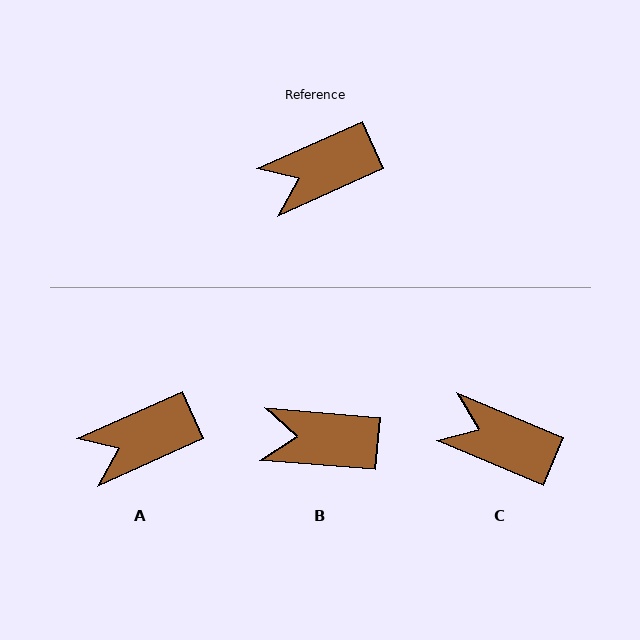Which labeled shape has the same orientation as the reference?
A.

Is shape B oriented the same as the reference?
No, it is off by about 29 degrees.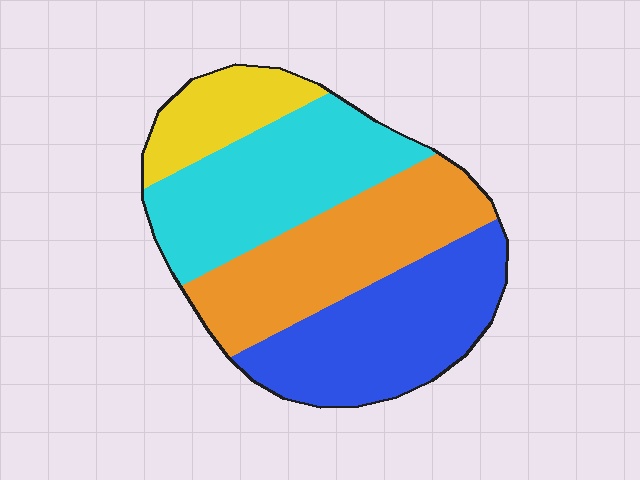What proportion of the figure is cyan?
Cyan takes up between a sixth and a third of the figure.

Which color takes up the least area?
Yellow, at roughly 10%.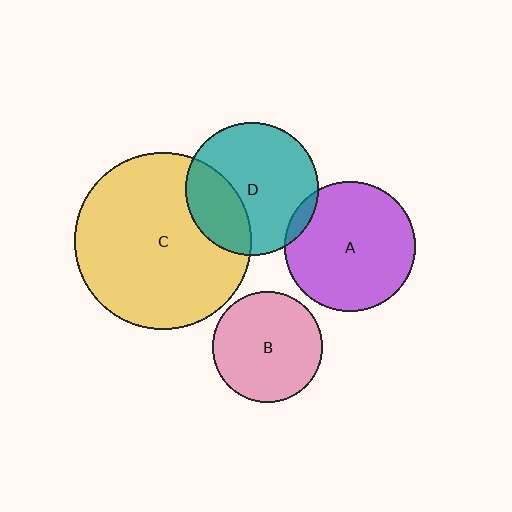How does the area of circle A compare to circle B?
Approximately 1.4 times.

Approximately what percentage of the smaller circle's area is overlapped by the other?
Approximately 5%.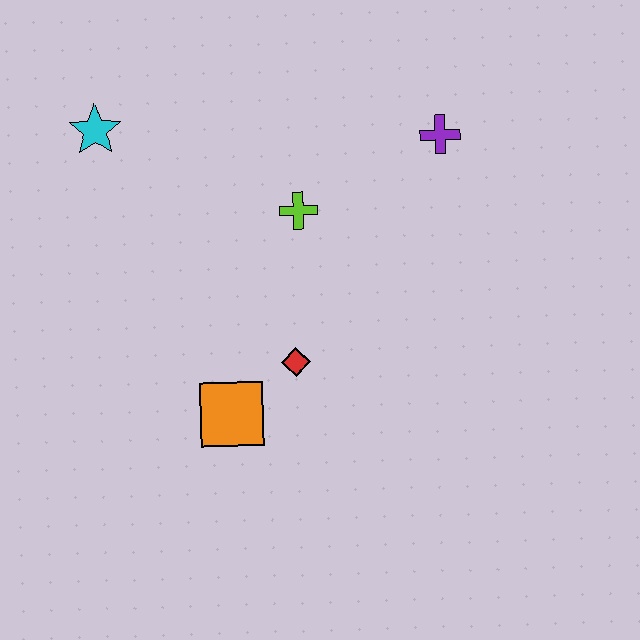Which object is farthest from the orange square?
The purple cross is farthest from the orange square.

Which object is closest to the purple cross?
The lime cross is closest to the purple cross.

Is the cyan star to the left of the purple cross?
Yes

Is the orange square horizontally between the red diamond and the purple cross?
No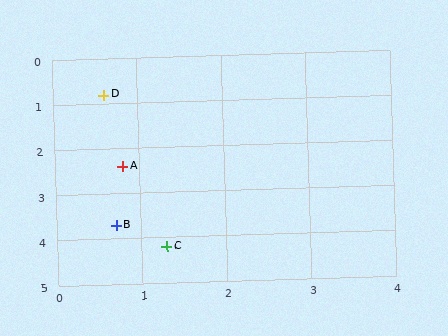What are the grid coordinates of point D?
Point D is at approximately (0.6, 0.8).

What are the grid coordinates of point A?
Point A is at approximately (0.8, 2.4).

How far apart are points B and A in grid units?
Points B and A are about 1.3 grid units apart.